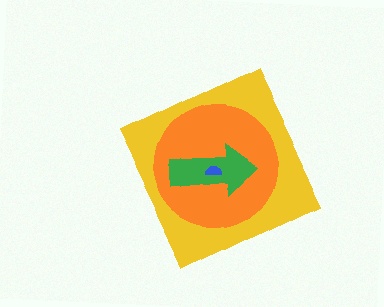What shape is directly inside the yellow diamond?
The orange circle.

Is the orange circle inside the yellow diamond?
Yes.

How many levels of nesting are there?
4.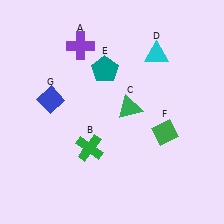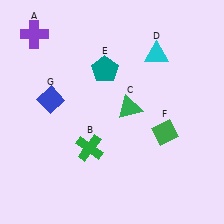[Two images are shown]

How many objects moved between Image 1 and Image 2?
1 object moved between the two images.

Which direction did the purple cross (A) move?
The purple cross (A) moved left.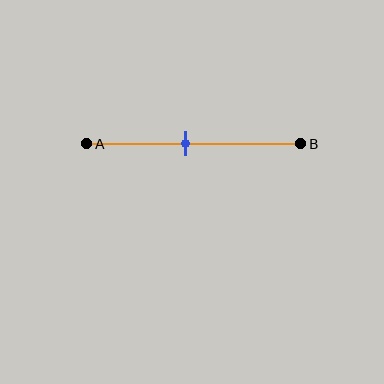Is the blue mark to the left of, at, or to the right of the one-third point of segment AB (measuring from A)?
The blue mark is to the right of the one-third point of segment AB.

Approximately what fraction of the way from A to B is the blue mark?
The blue mark is approximately 45% of the way from A to B.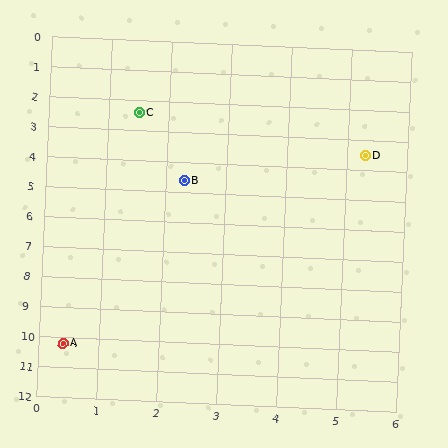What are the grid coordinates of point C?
Point C is at approximately (1.5, 2.4).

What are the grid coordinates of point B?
Point B is at approximately (2.3, 4.6).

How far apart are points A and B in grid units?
Points A and B are about 5.9 grid units apart.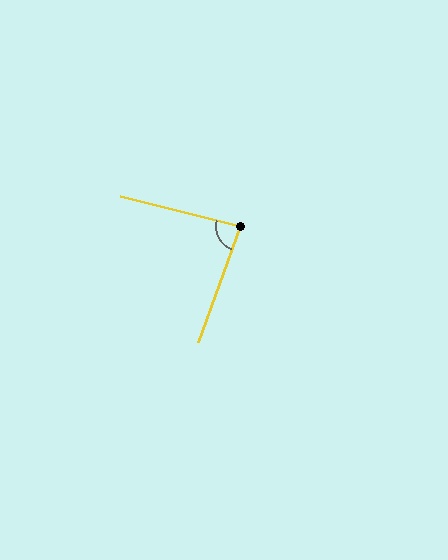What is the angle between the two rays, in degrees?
Approximately 84 degrees.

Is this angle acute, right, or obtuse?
It is acute.